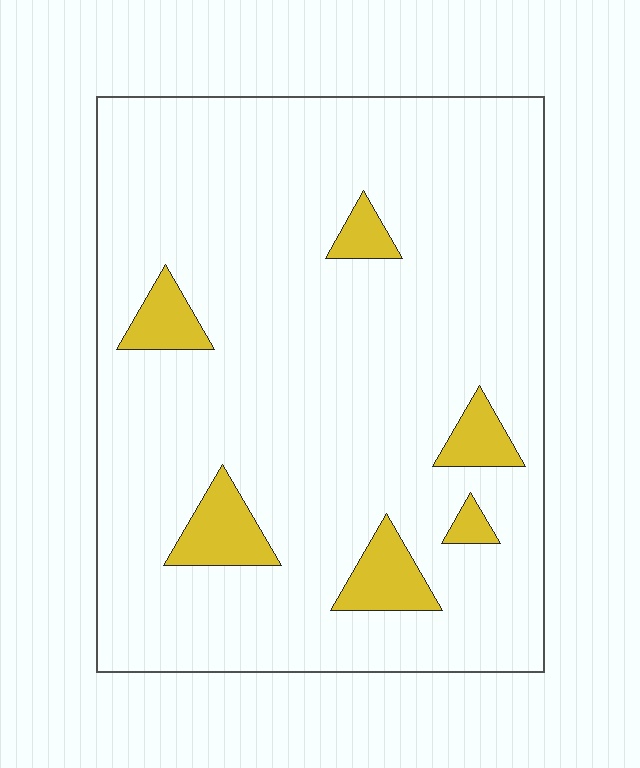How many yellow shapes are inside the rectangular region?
6.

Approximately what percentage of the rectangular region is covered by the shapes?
Approximately 10%.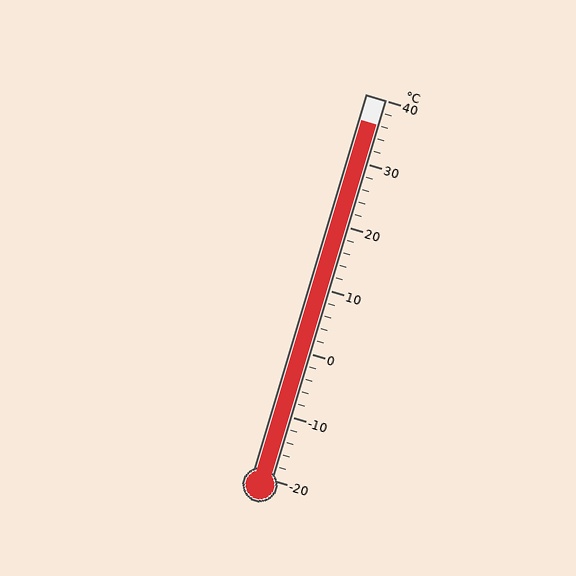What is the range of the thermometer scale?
The thermometer scale ranges from -20°C to 40°C.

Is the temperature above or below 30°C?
The temperature is above 30°C.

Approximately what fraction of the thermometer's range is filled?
The thermometer is filled to approximately 95% of its range.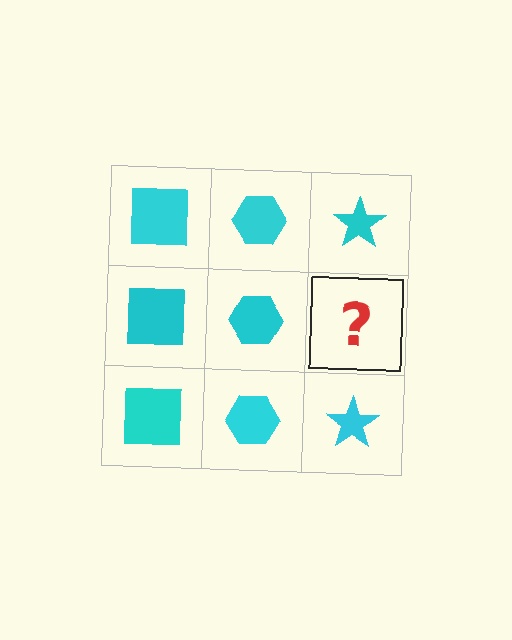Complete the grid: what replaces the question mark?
The question mark should be replaced with a cyan star.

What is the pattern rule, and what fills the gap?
The rule is that each column has a consistent shape. The gap should be filled with a cyan star.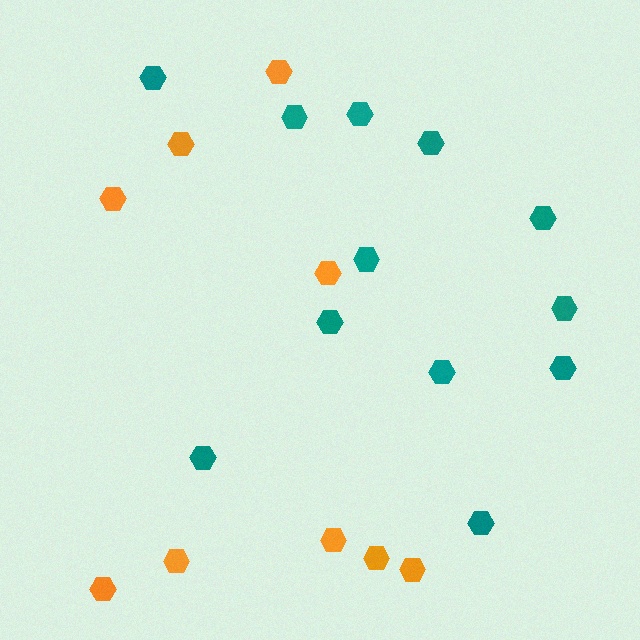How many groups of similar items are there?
There are 2 groups: one group of orange hexagons (9) and one group of teal hexagons (12).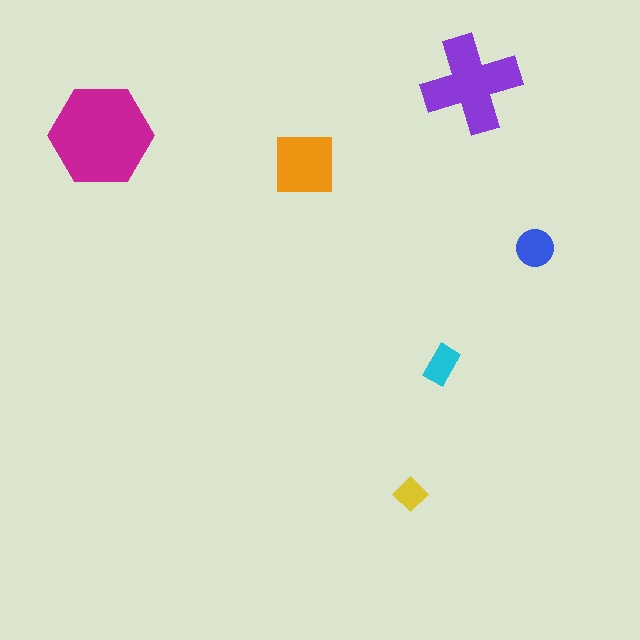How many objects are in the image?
There are 6 objects in the image.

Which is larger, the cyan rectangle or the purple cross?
The purple cross.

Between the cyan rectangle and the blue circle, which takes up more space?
The blue circle.